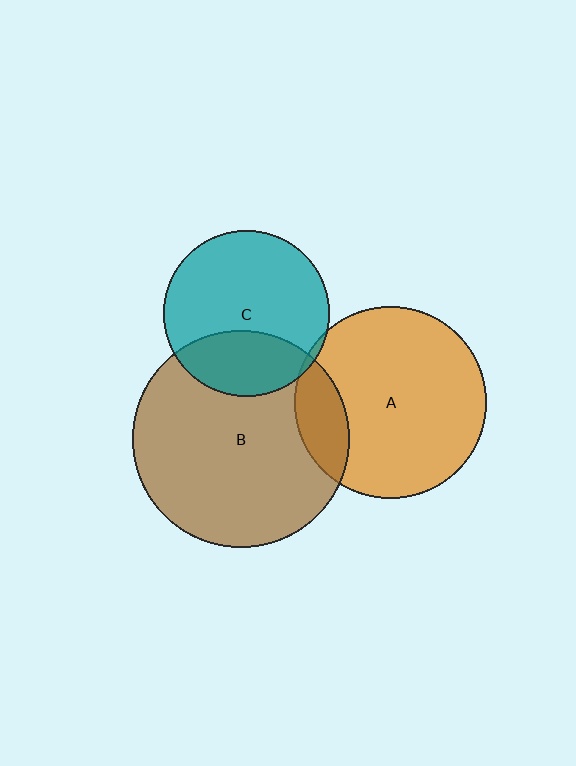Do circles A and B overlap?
Yes.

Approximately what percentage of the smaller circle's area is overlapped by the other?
Approximately 15%.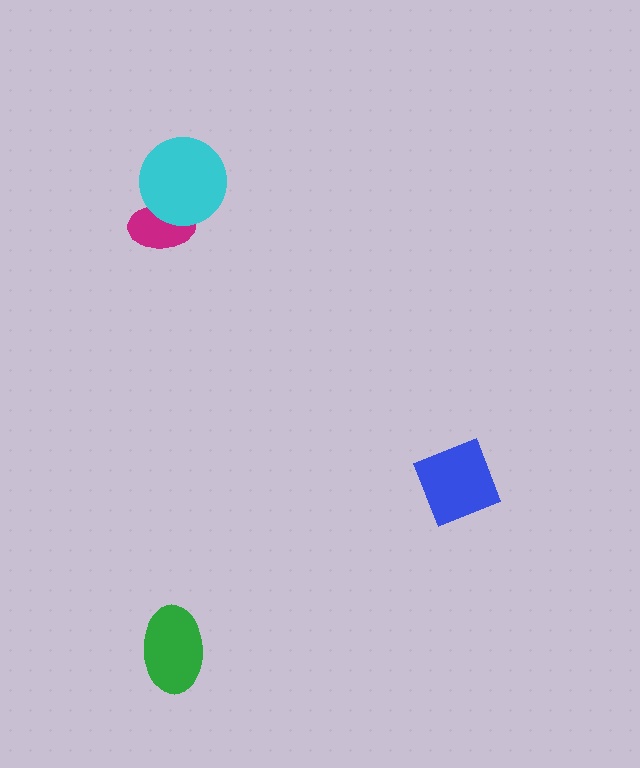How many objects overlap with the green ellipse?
0 objects overlap with the green ellipse.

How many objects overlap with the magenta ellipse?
1 object overlaps with the magenta ellipse.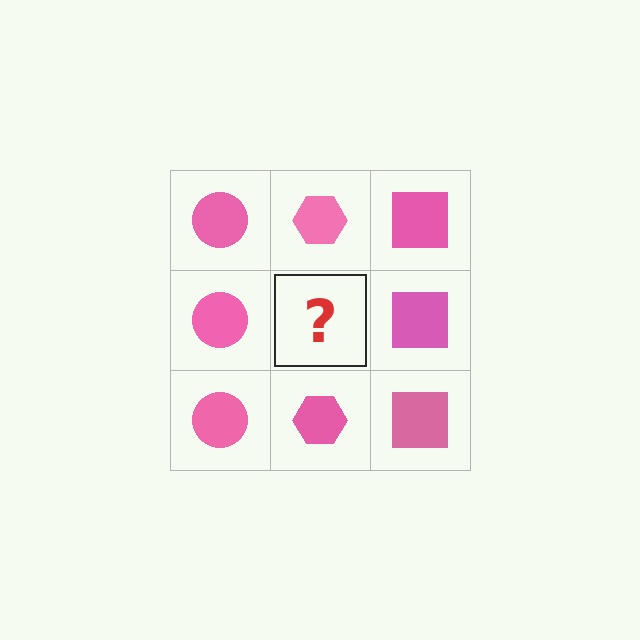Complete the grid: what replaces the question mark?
The question mark should be replaced with a pink hexagon.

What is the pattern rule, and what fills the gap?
The rule is that each column has a consistent shape. The gap should be filled with a pink hexagon.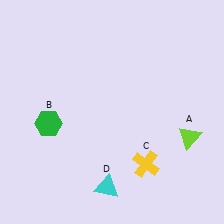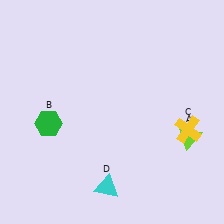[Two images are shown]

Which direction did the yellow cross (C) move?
The yellow cross (C) moved right.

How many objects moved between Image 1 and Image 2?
1 object moved between the two images.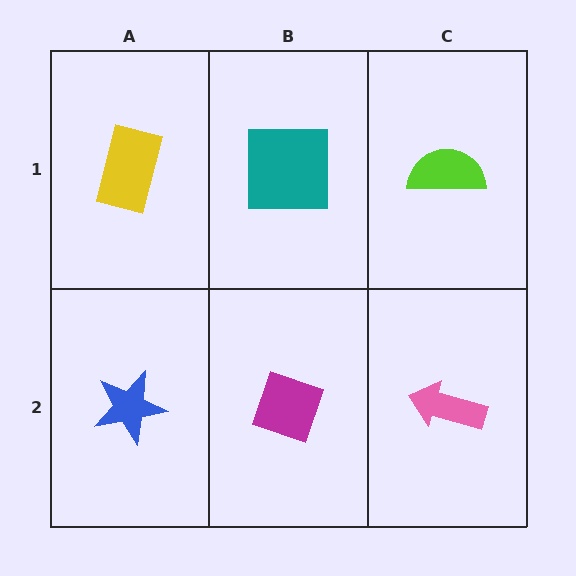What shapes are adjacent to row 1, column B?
A magenta diamond (row 2, column B), a yellow rectangle (row 1, column A), a lime semicircle (row 1, column C).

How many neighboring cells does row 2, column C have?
2.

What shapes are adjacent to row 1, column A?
A blue star (row 2, column A), a teal square (row 1, column B).